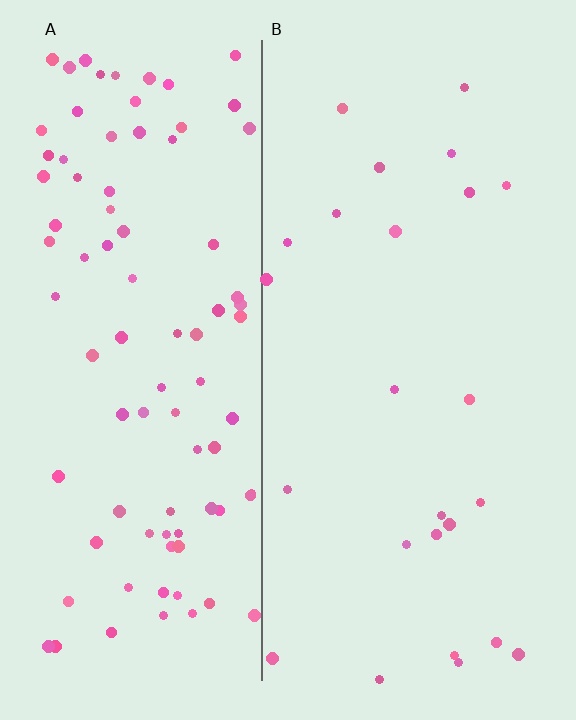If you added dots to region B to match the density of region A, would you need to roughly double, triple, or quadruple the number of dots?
Approximately quadruple.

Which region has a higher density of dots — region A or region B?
A (the left).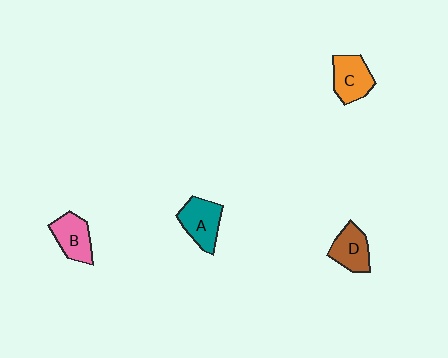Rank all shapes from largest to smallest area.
From largest to smallest: A (teal), C (orange), B (pink), D (brown).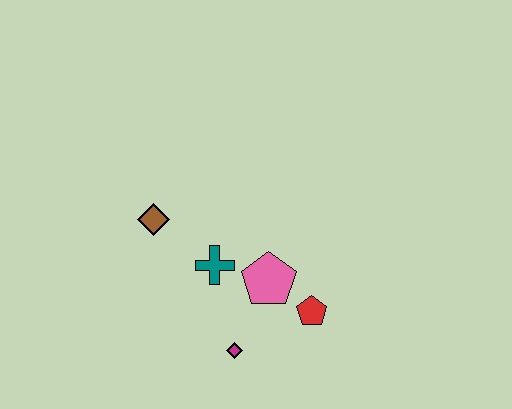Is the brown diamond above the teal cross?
Yes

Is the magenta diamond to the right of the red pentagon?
No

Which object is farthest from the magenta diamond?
The brown diamond is farthest from the magenta diamond.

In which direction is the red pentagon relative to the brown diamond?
The red pentagon is to the right of the brown diamond.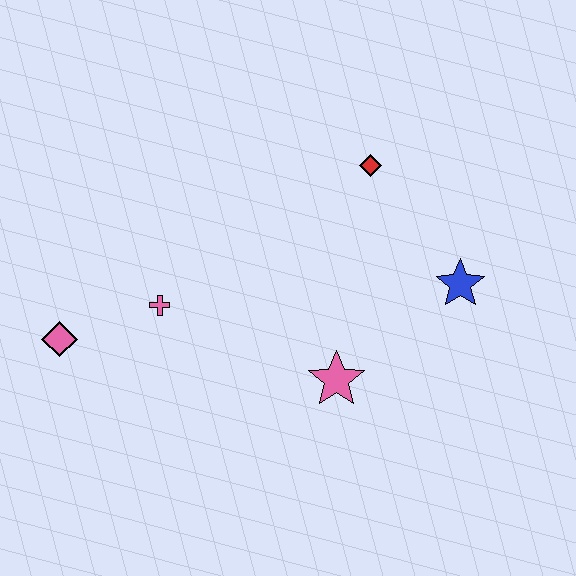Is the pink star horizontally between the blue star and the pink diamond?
Yes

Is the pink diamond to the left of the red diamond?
Yes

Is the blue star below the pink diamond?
No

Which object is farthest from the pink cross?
The blue star is farthest from the pink cross.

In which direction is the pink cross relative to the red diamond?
The pink cross is to the left of the red diamond.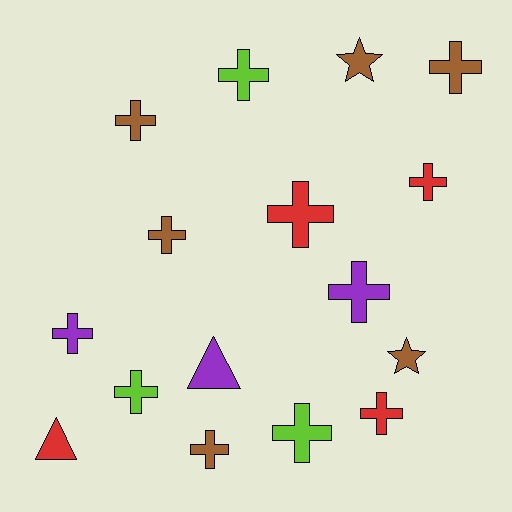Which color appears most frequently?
Brown, with 6 objects.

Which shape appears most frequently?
Cross, with 12 objects.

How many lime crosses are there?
There are 3 lime crosses.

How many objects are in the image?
There are 16 objects.